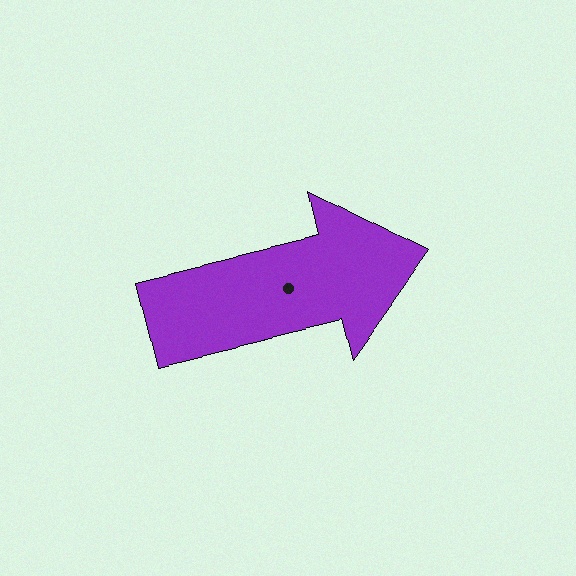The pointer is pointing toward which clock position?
Roughly 3 o'clock.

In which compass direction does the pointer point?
East.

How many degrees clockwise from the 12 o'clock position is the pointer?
Approximately 76 degrees.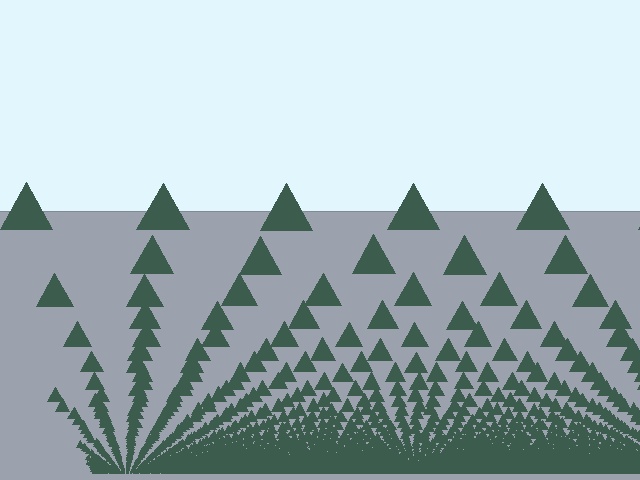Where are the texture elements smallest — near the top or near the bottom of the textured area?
Near the bottom.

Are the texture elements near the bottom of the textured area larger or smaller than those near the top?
Smaller. The gradient is inverted — elements near the bottom are smaller and denser.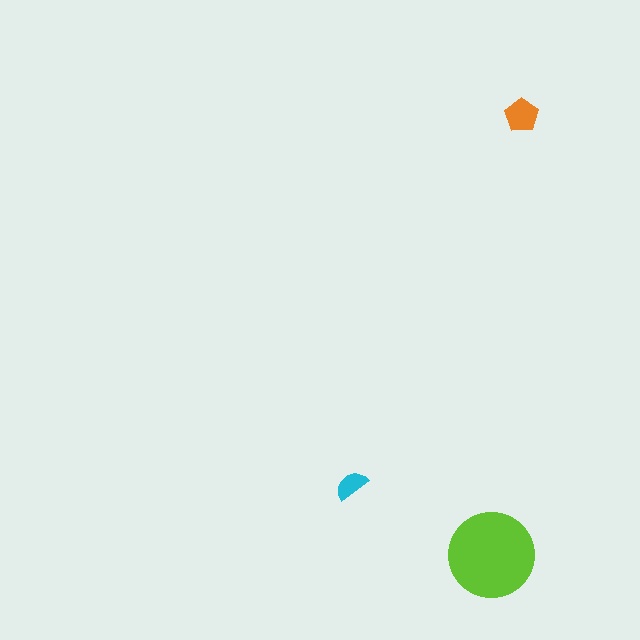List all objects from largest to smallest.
The lime circle, the orange pentagon, the cyan semicircle.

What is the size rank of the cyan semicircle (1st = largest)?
3rd.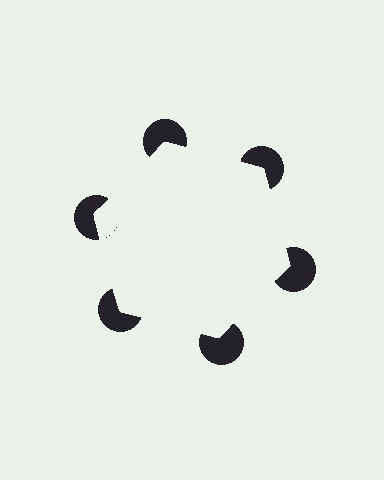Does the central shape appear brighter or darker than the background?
It typically appears slightly brighter than the background, even though no actual brightness change is drawn.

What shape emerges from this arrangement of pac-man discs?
An illusory hexagon — its edges are inferred from the aligned wedge cuts in the pac-man discs, not physically drawn.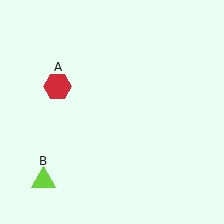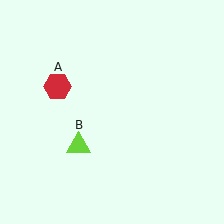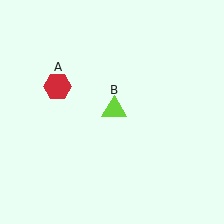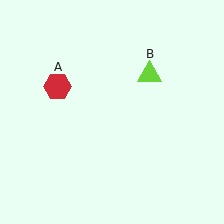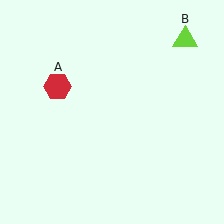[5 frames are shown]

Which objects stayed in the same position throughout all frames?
Red hexagon (object A) remained stationary.